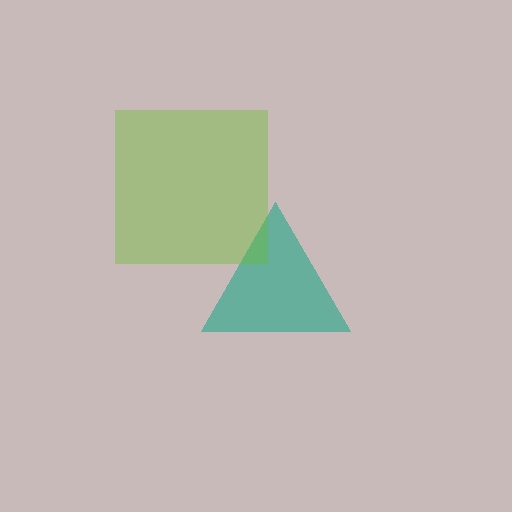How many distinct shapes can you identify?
There are 2 distinct shapes: a teal triangle, a lime square.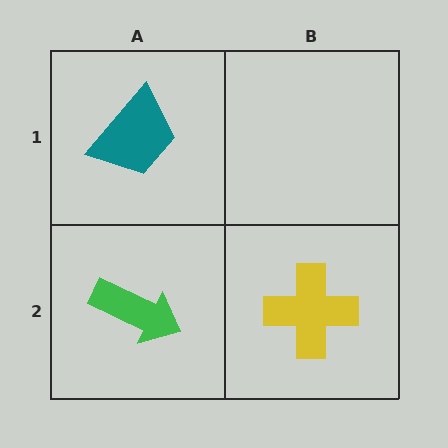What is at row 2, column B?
A yellow cross.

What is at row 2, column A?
A green arrow.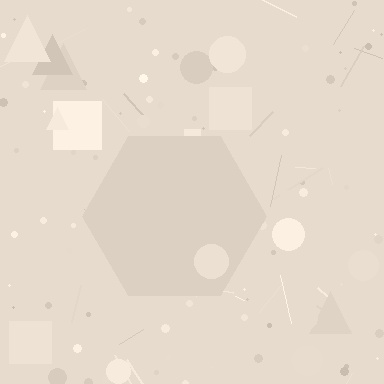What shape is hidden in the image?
A hexagon is hidden in the image.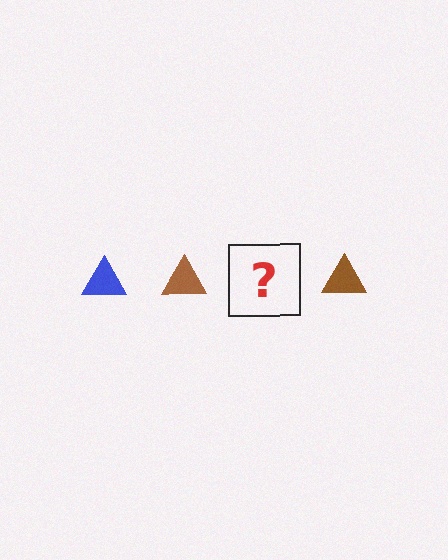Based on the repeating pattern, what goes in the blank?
The blank should be a blue triangle.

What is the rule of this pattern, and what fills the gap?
The rule is that the pattern cycles through blue, brown triangles. The gap should be filled with a blue triangle.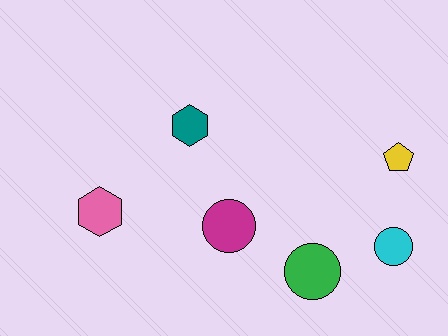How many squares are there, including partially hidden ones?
There are no squares.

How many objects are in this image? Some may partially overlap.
There are 6 objects.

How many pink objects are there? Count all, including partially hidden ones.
There is 1 pink object.